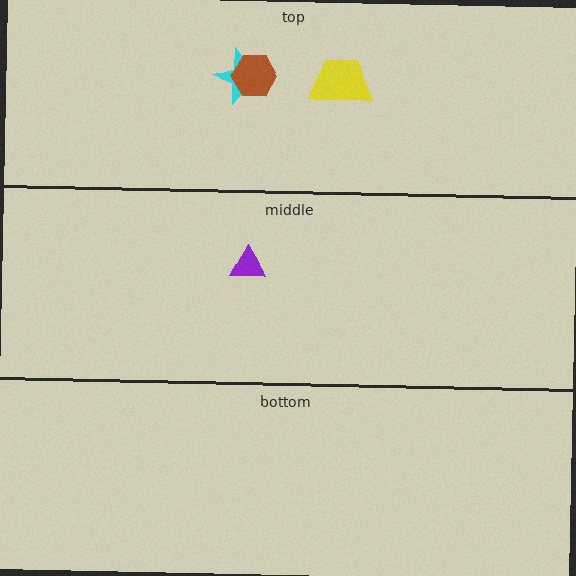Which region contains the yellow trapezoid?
The top region.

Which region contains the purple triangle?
The middle region.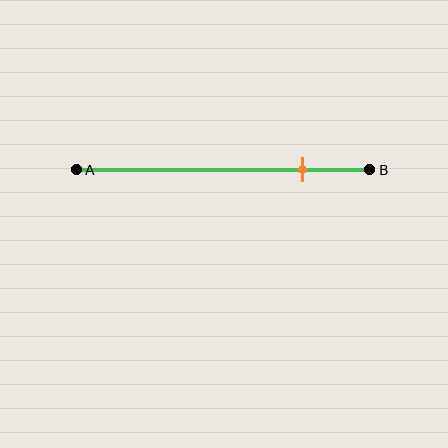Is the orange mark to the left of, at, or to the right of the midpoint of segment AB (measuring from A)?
The orange mark is to the right of the midpoint of segment AB.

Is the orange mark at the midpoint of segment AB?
No, the mark is at about 75% from A, not at the 50% midpoint.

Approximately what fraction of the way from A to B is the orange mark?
The orange mark is approximately 75% of the way from A to B.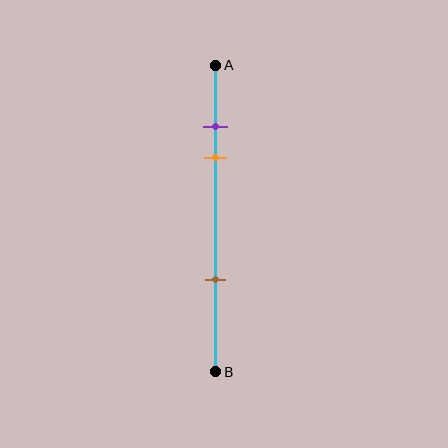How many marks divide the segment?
There are 3 marks dividing the segment.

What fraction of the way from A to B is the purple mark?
The purple mark is approximately 20% (0.2) of the way from A to B.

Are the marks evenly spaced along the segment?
No, the marks are not evenly spaced.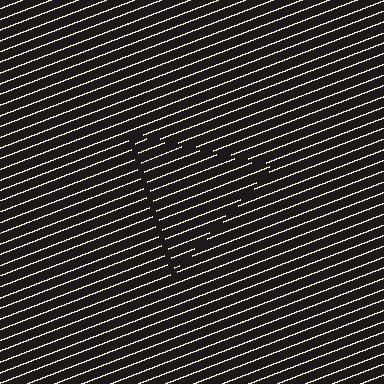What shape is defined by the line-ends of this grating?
An illusory triangle. The interior of the shape contains the same grating, shifted by half a period — the contour is defined by the phase discontinuity where line-ends from the inner and outer gratings abut.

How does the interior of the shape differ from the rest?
The interior of the shape contains the same grating, shifted by half a period — the contour is defined by the phase discontinuity where line-ends from the inner and outer gratings abut.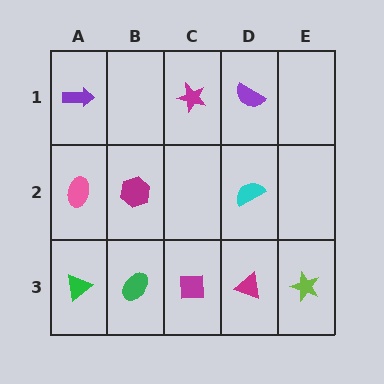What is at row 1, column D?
A purple semicircle.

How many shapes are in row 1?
3 shapes.